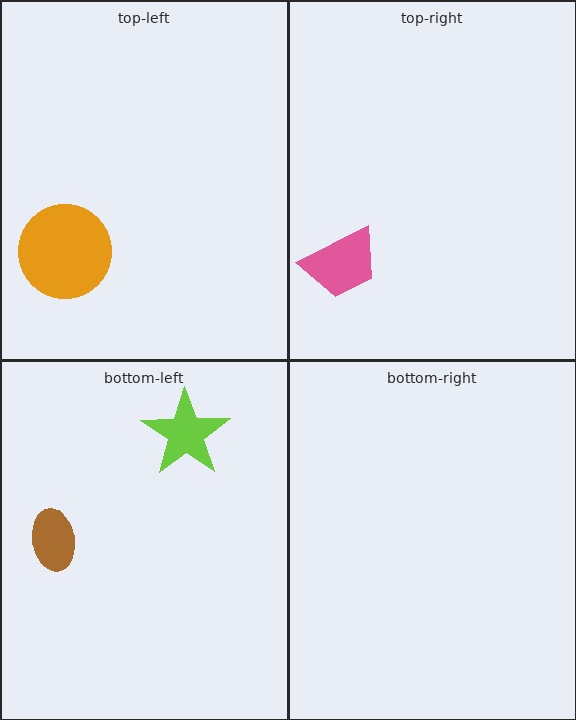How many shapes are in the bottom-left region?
2.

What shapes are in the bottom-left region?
The brown ellipse, the lime star.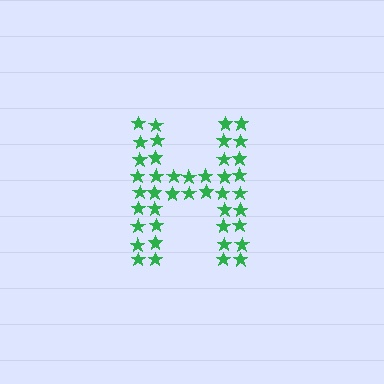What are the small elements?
The small elements are stars.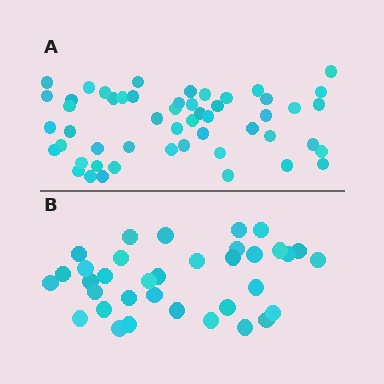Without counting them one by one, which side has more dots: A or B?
Region A (the top region) has more dots.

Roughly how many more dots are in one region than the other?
Region A has approximately 15 more dots than region B.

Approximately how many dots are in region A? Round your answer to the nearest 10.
About 50 dots. (The exact count is 52, which rounds to 50.)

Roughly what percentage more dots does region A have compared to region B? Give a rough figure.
About 50% more.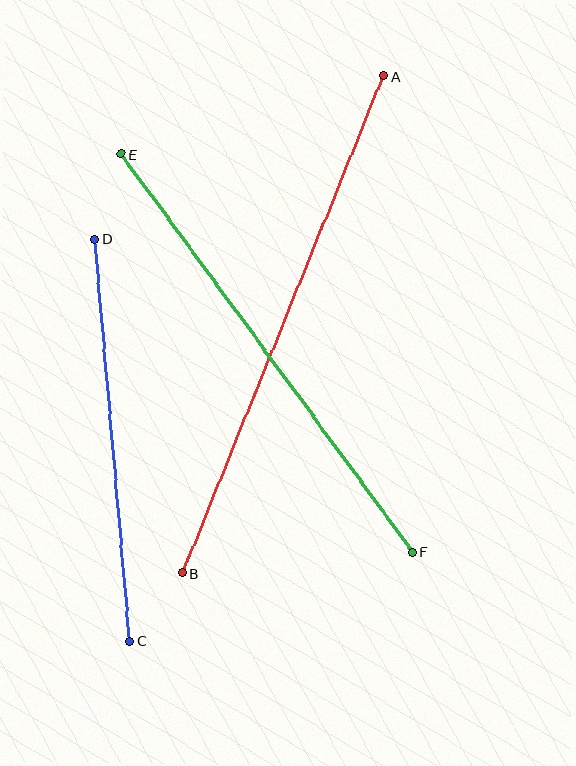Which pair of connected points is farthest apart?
Points A and B are farthest apart.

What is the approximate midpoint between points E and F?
The midpoint is at approximately (267, 353) pixels.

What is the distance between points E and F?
The distance is approximately 493 pixels.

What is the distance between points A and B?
The distance is approximately 536 pixels.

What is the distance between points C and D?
The distance is approximately 403 pixels.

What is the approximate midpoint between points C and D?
The midpoint is at approximately (112, 440) pixels.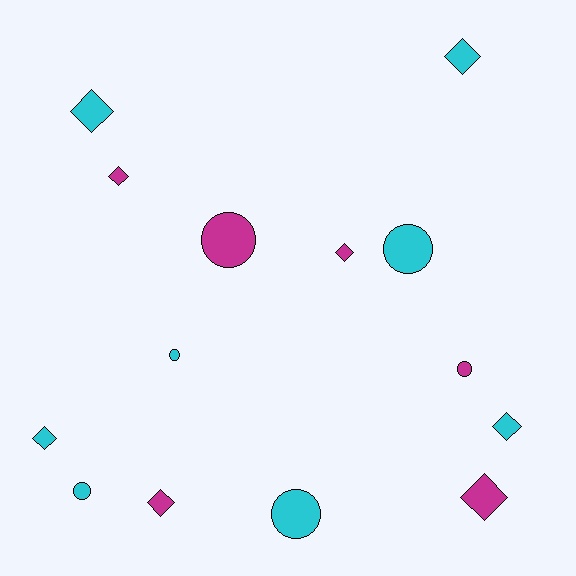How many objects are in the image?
There are 14 objects.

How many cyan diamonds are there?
There are 4 cyan diamonds.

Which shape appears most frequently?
Diamond, with 8 objects.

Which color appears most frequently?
Cyan, with 8 objects.